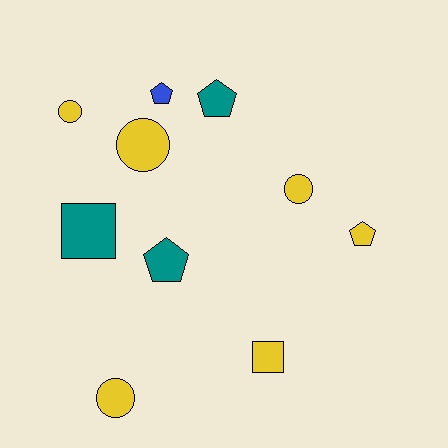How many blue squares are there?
There are no blue squares.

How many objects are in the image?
There are 10 objects.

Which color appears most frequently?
Yellow, with 6 objects.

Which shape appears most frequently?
Circle, with 4 objects.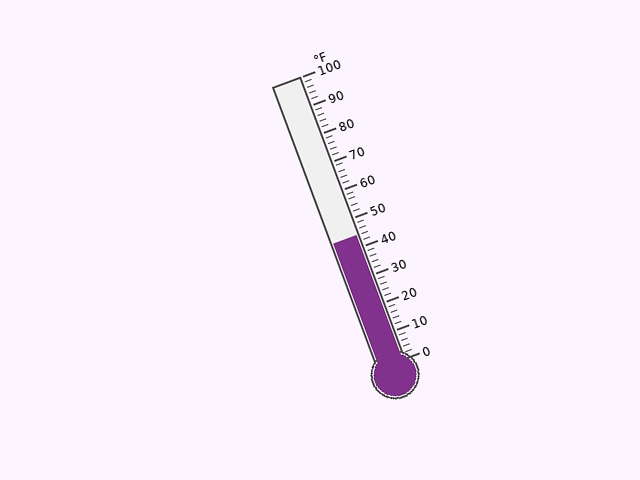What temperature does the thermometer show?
The thermometer shows approximately 44°F.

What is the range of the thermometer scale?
The thermometer scale ranges from 0°F to 100°F.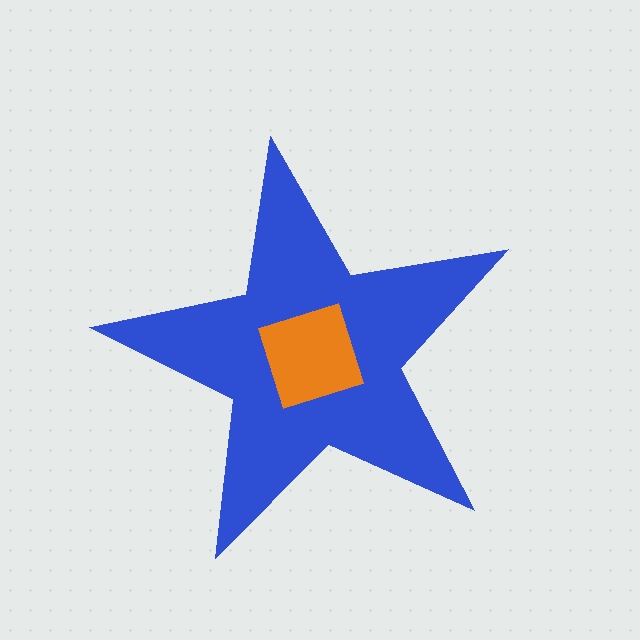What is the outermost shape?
The blue star.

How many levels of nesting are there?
2.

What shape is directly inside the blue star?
The orange diamond.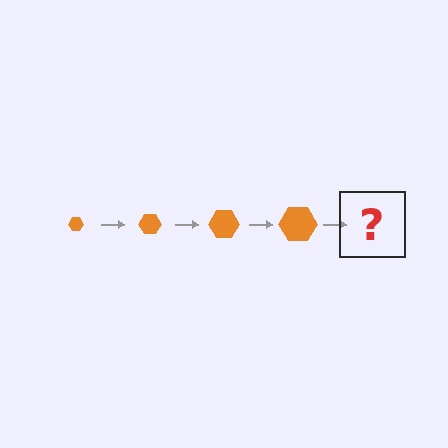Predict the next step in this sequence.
The next step is an orange hexagon, larger than the previous one.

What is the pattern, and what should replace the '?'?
The pattern is that the hexagon gets progressively larger each step. The '?' should be an orange hexagon, larger than the previous one.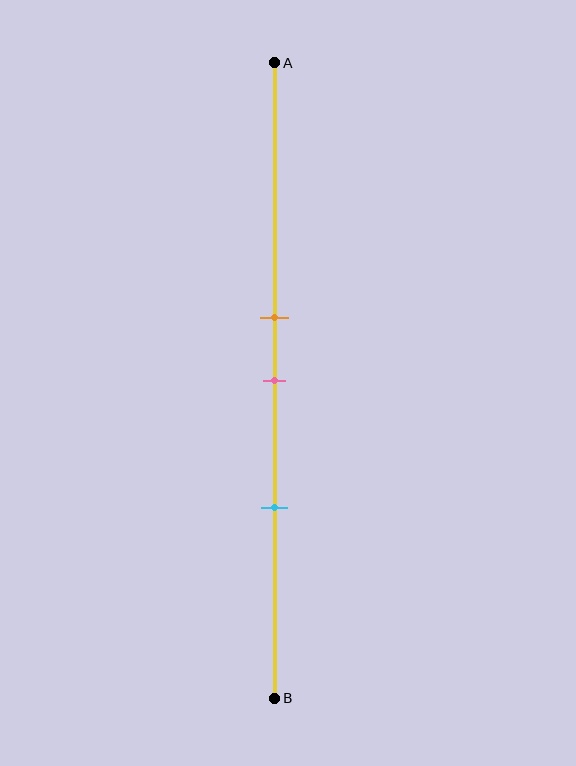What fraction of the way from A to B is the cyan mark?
The cyan mark is approximately 70% (0.7) of the way from A to B.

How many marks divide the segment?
There are 3 marks dividing the segment.